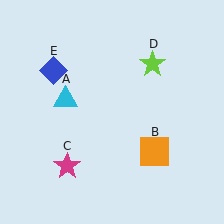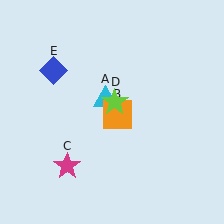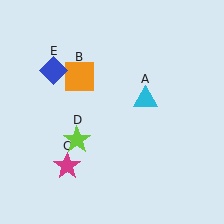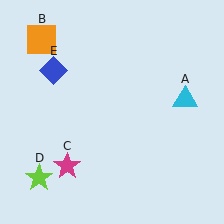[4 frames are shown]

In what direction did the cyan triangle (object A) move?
The cyan triangle (object A) moved right.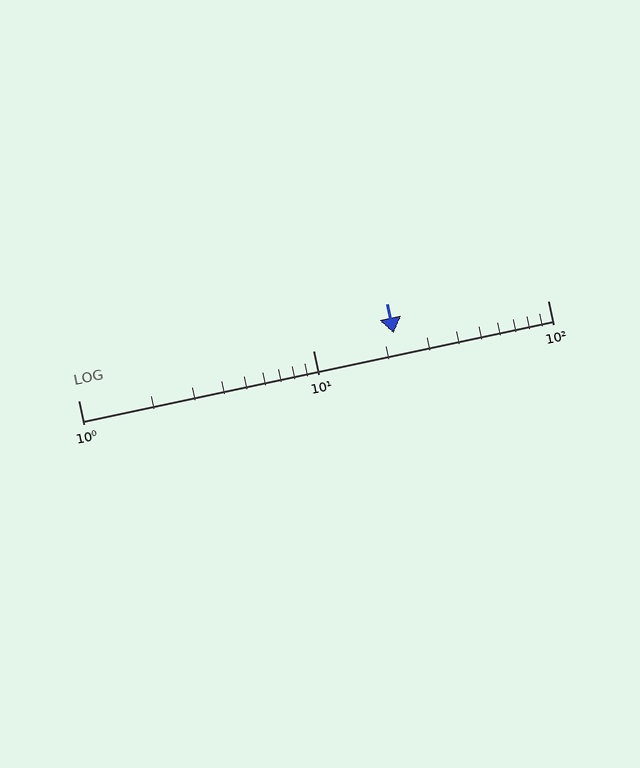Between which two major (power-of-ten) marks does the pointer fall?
The pointer is between 10 and 100.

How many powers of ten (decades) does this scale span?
The scale spans 2 decades, from 1 to 100.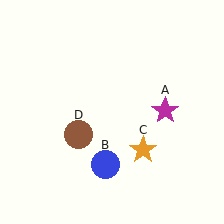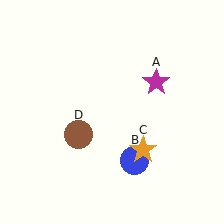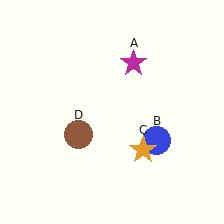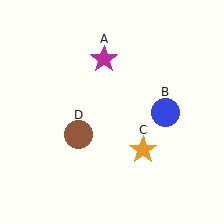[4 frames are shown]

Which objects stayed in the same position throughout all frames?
Orange star (object C) and brown circle (object D) remained stationary.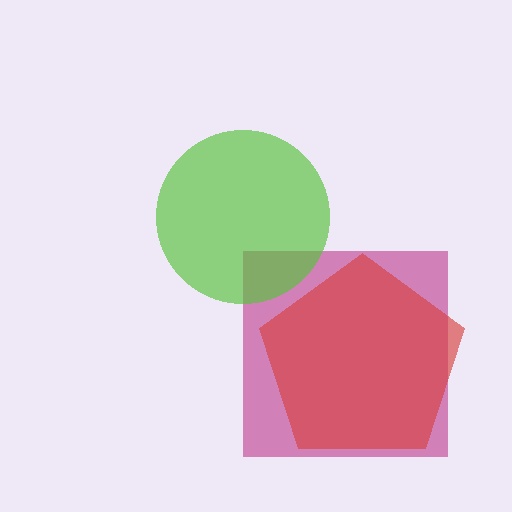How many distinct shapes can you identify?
There are 3 distinct shapes: a magenta square, a red pentagon, a lime circle.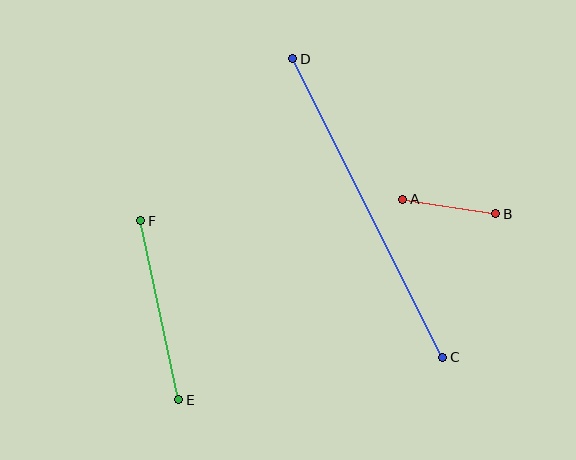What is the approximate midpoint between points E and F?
The midpoint is at approximately (160, 310) pixels.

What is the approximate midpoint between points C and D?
The midpoint is at approximately (368, 208) pixels.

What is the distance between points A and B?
The distance is approximately 94 pixels.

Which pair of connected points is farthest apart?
Points C and D are farthest apart.